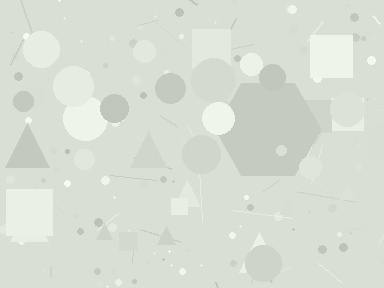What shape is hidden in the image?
A hexagon is hidden in the image.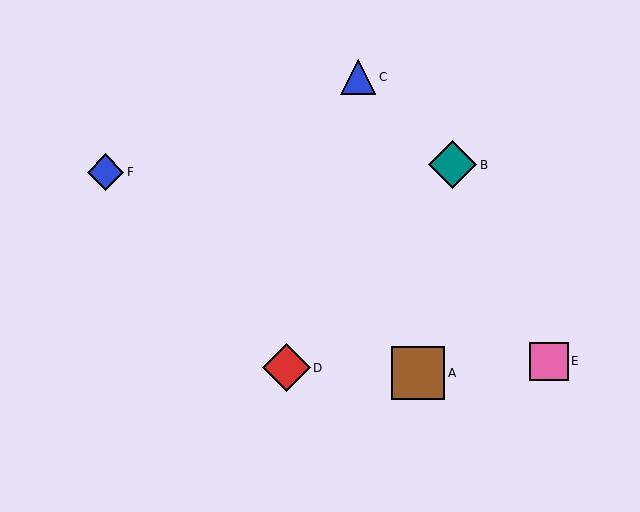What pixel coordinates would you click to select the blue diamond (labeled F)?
Click at (105, 172) to select the blue diamond F.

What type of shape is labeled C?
Shape C is a blue triangle.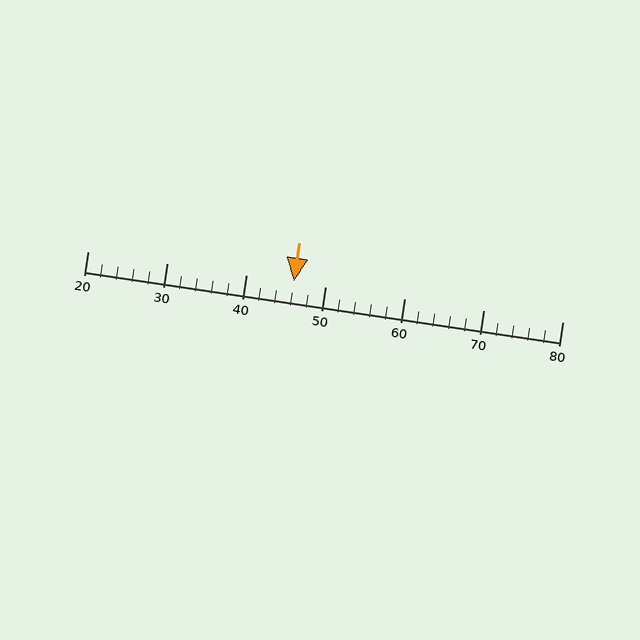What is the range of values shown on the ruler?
The ruler shows values from 20 to 80.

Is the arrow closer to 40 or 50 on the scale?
The arrow is closer to 50.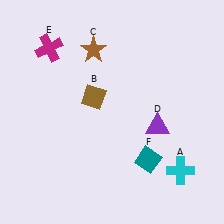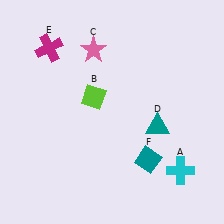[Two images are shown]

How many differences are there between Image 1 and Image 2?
There are 3 differences between the two images.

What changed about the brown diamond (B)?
In Image 1, B is brown. In Image 2, it changed to lime.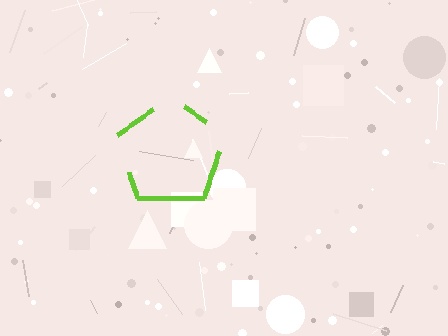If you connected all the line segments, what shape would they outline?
They would outline a pentagon.